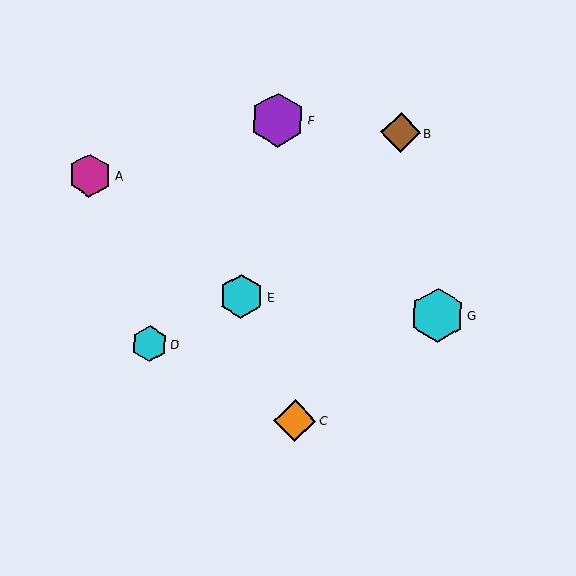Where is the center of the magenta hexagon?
The center of the magenta hexagon is at (90, 175).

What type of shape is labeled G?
Shape G is a cyan hexagon.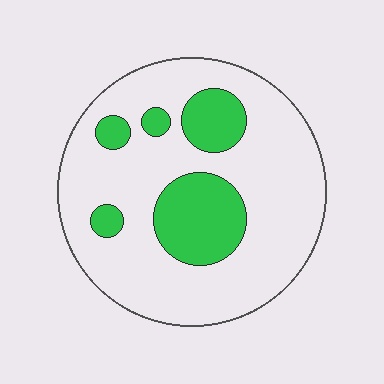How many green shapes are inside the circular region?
5.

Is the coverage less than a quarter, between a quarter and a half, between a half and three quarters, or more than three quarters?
Less than a quarter.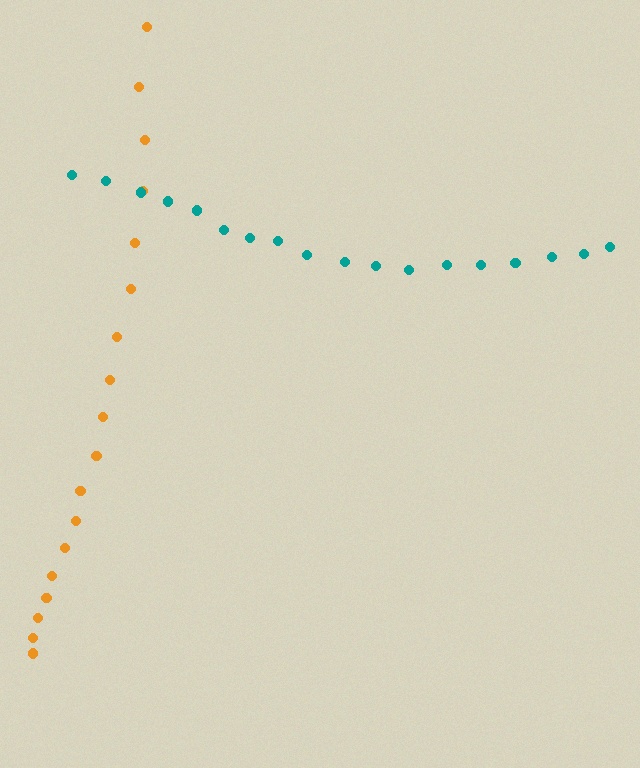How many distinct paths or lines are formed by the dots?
There are 2 distinct paths.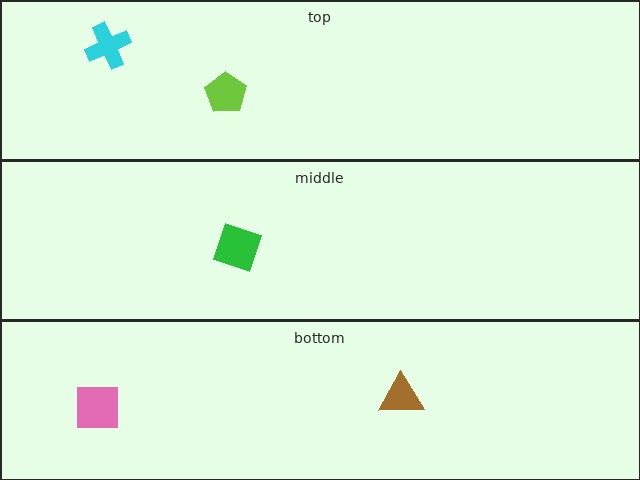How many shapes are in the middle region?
1.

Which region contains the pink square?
The bottom region.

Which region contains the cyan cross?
The top region.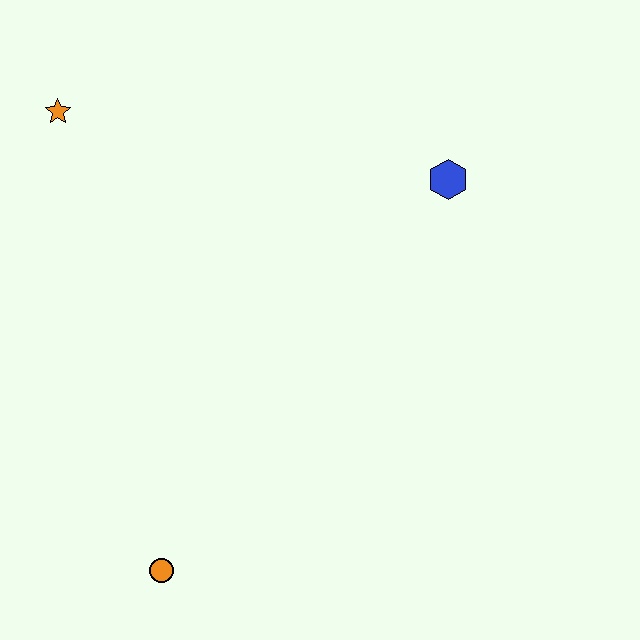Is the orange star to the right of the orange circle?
No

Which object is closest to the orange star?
The blue hexagon is closest to the orange star.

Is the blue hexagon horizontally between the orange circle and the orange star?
No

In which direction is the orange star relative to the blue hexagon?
The orange star is to the left of the blue hexagon.